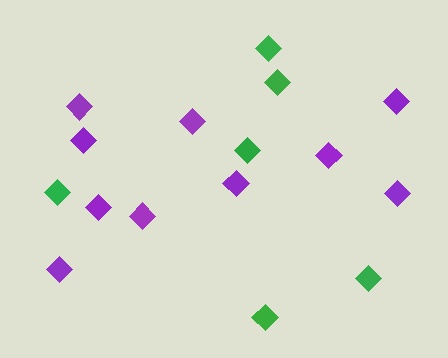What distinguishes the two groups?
There are 2 groups: one group of green diamonds (6) and one group of purple diamonds (10).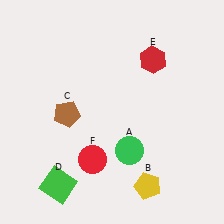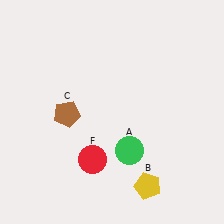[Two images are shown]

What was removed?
The green square (D), the red hexagon (E) were removed in Image 2.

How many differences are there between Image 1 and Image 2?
There are 2 differences between the two images.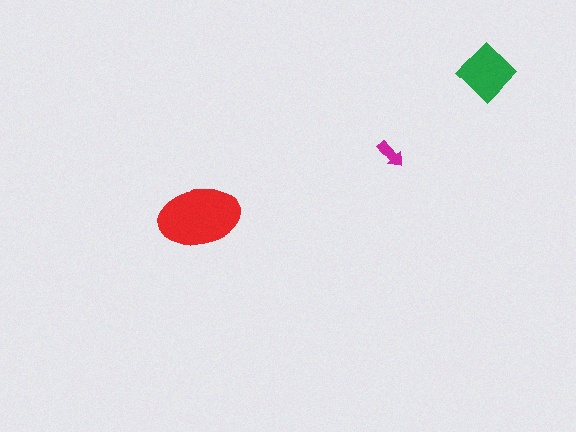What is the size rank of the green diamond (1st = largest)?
2nd.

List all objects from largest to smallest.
The red ellipse, the green diamond, the magenta arrow.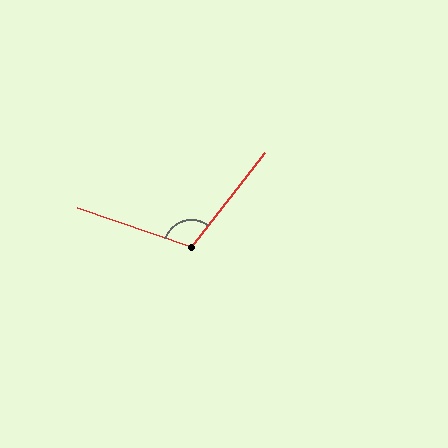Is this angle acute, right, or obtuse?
It is obtuse.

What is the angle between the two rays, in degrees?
Approximately 109 degrees.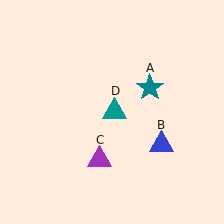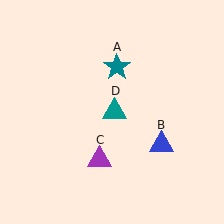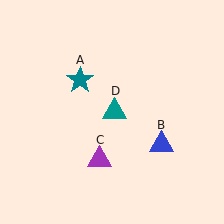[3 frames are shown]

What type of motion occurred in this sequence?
The teal star (object A) rotated counterclockwise around the center of the scene.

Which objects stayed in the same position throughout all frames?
Blue triangle (object B) and purple triangle (object C) and teal triangle (object D) remained stationary.